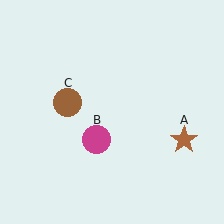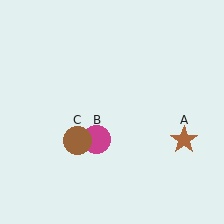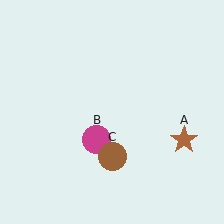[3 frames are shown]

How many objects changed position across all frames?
1 object changed position: brown circle (object C).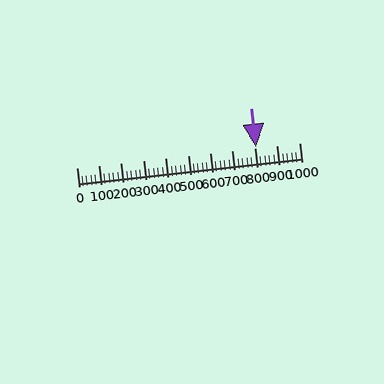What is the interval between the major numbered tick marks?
The major tick marks are spaced 100 units apart.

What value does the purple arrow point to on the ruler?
The purple arrow points to approximately 804.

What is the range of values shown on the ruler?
The ruler shows values from 0 to 1000.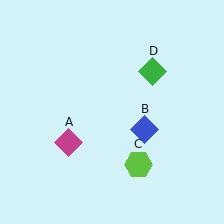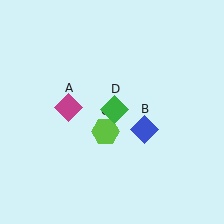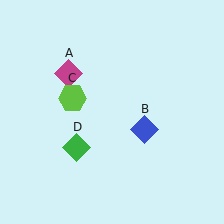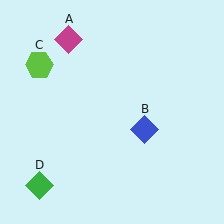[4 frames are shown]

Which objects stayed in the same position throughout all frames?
Blue diamond (object B) remained stationary.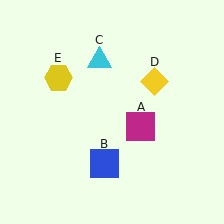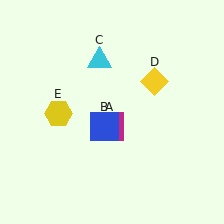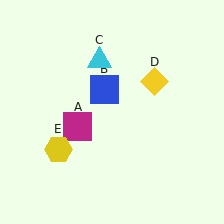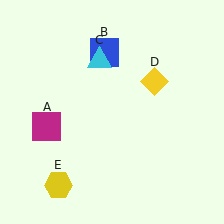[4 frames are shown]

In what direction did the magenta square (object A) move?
The magenta square (object A) moved left.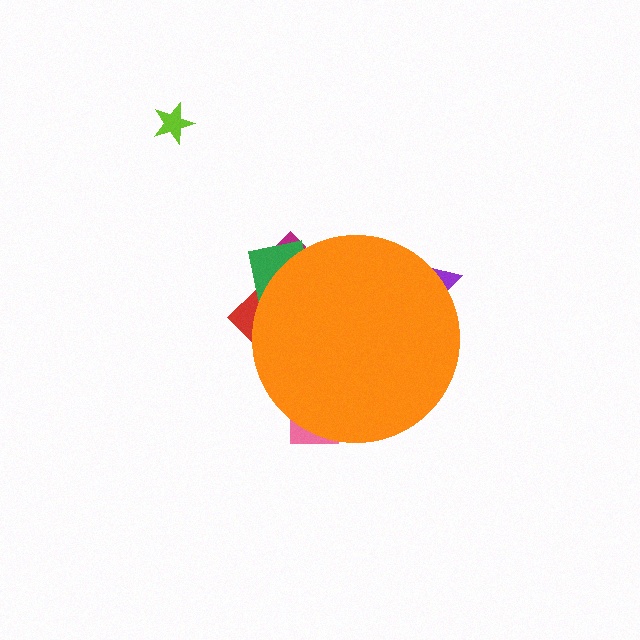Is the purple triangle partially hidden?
Yes, the purple triangle is partially hidden behind the orange circle.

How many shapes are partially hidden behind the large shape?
5 shapes are partially hidden.